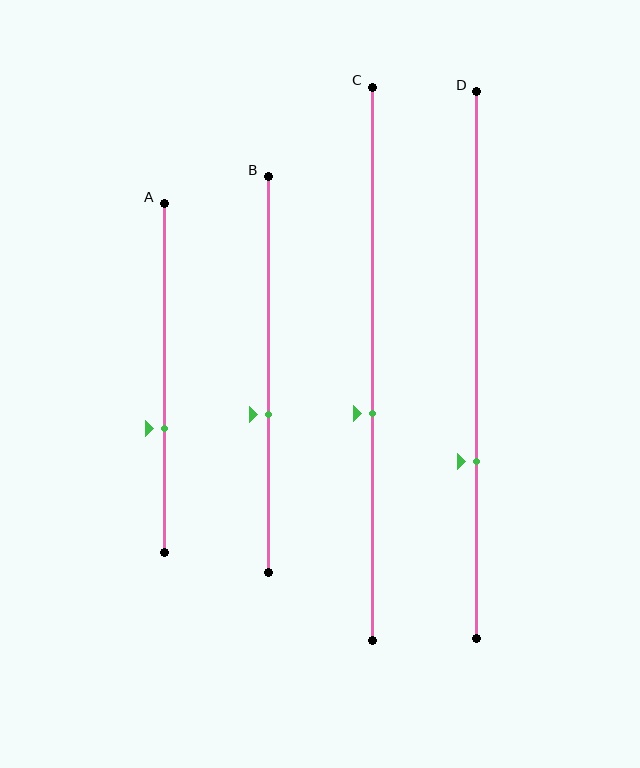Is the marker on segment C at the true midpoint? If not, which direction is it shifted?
No, the marker on segment C is shifted downward by about 9% of the segment length.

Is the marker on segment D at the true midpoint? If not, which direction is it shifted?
No, the marker on segment D is shifted downward by about 18% of the segment length.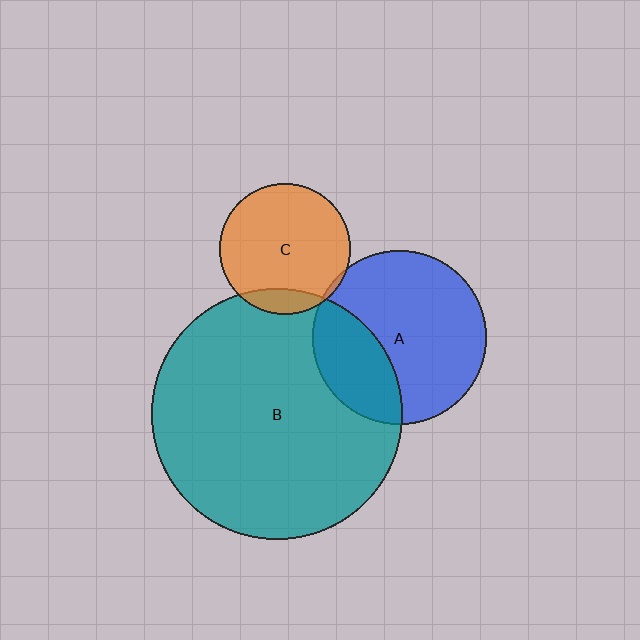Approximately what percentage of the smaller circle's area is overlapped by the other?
Approximately 5%.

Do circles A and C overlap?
Yes.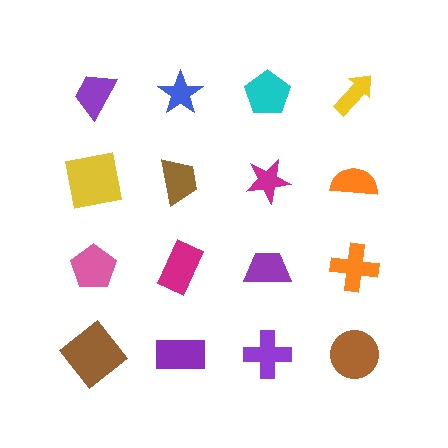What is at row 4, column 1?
A brown diamond.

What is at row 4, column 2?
A purple rectangle.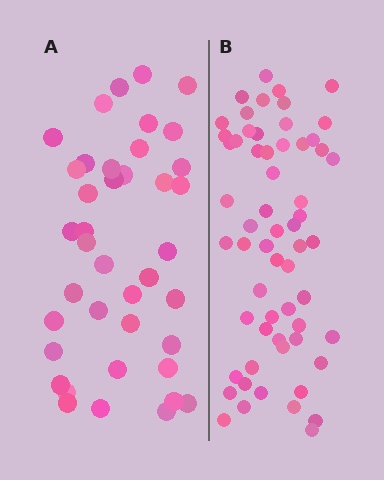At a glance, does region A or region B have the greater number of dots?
Region B (the right region) has more dots.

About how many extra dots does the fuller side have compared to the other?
Region B has approximately 20 more dots than region A.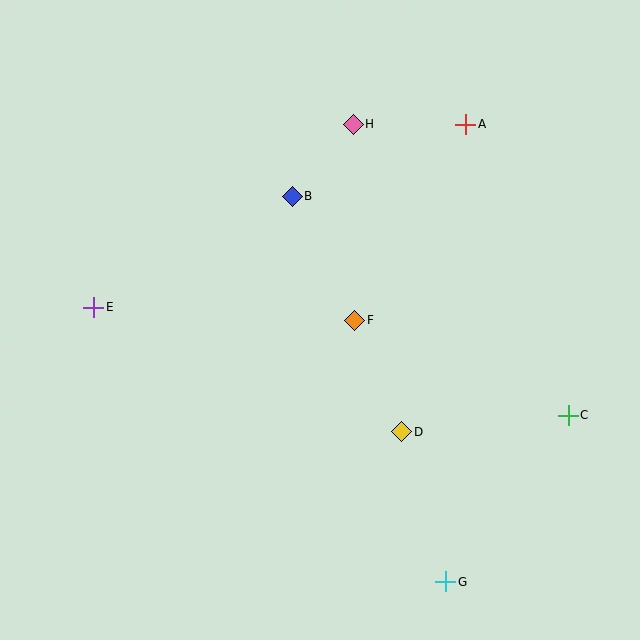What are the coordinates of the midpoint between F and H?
The midpoint between F and H is at (354, 222).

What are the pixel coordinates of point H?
Point H is at (353, 124).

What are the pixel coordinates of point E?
Point E is at (94, 307).